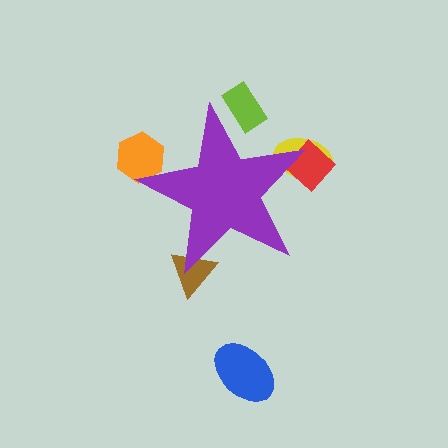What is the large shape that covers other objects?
A purple star.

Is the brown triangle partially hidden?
Yes, the brown triangle is partially hidden behind the purple star.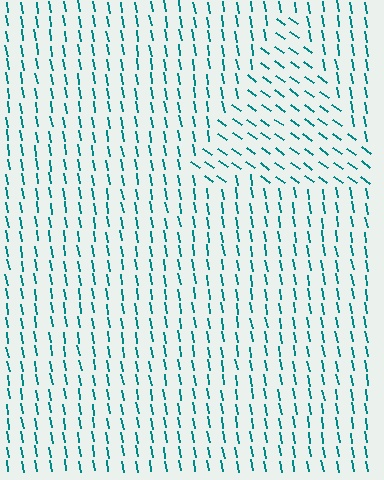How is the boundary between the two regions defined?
The boundary is defined purely by a change in line orientation (approximately 45 degrees difference). All lines are the same color and thickness.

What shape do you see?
I see a triangle.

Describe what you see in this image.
The image is filled with small teal line segments. A triangle region in the image has lines oriented differently from the surrounding lines, creating a visible texture boundary.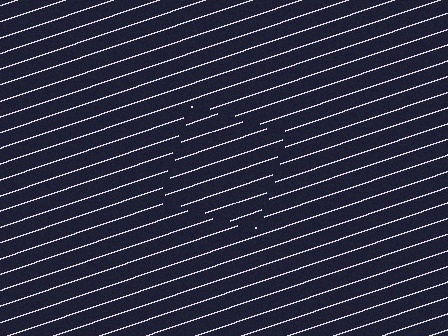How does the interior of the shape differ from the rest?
The interior of the shape contains the same grating, shifted by half a period — the contour is defined by the phase discontinuity where line-ends from the inner and outer gratings abut.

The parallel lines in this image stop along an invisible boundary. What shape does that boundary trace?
An illusory square. The interior of the shape contains the same grating, shifted by half a period — the contour is defined by the phase discontinuity where line-ends from the inner and outer gratings abut.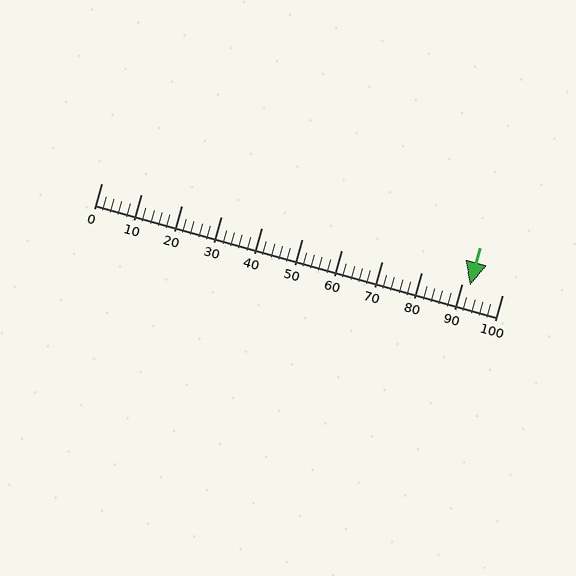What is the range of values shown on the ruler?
The ruler shows values from 0 to 100.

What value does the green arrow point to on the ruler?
The green arrow points to approximately 92.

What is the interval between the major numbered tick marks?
The major tick marks are spaced 10 units apart.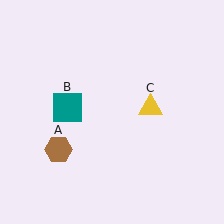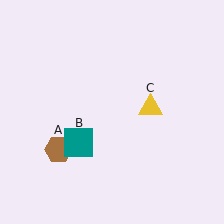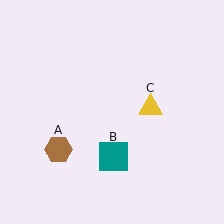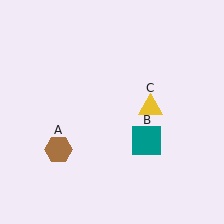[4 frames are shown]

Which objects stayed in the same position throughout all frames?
Brown hexagon (object A) and yellow triangle (object C) remained stationary.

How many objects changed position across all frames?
1 object changed position: teal square (object B).